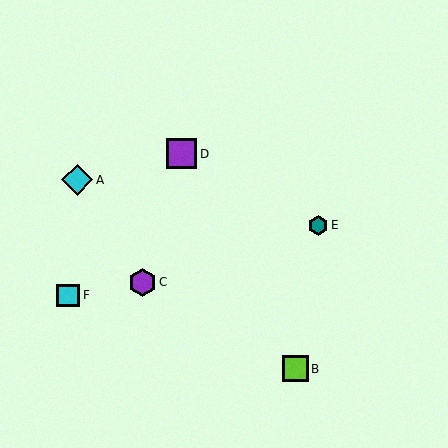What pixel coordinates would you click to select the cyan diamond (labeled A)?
Click at (77, 180) to select the cyan diamond A.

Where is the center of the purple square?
The center of the purple square is at (181, 154).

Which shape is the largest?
The cyan diamond (labeled A) is the largest.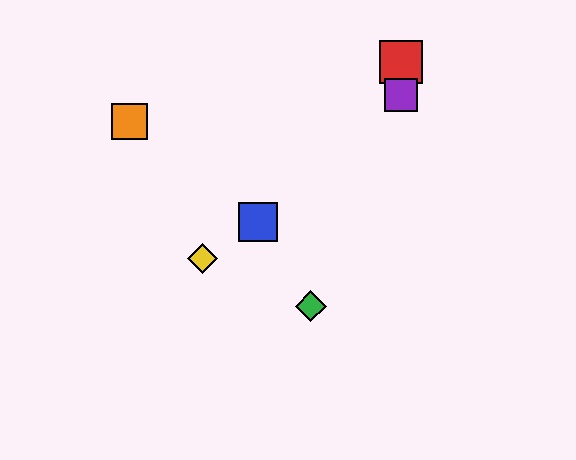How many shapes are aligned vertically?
2 shapes (the red square, the purple square) are aligned vertically.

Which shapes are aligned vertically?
The red square, the purple square are aligned vertically.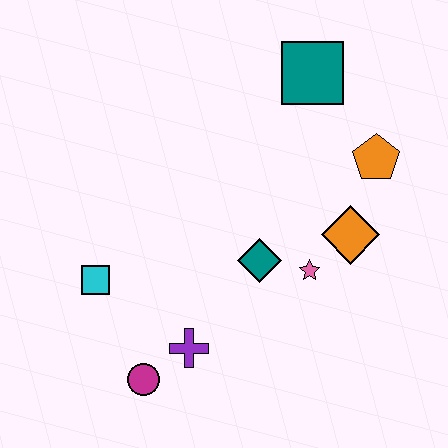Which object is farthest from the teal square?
The magenta circle is farthest from the teal square.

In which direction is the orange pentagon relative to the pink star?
The orange pentagon is above the pink star.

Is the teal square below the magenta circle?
No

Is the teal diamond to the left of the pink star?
Yes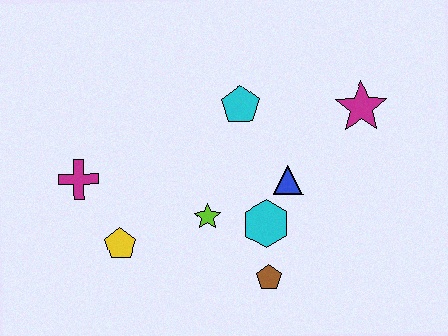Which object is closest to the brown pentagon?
The cyan hexagon is closest to the brown pentagon.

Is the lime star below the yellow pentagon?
No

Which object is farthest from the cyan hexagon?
The magenta cross is farthest from the cyan hexagon.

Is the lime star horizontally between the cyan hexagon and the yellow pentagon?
Yes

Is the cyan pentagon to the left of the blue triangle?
Yes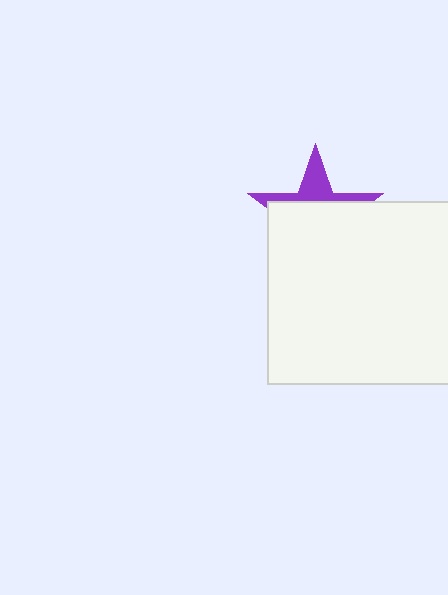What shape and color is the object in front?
The object in front is a white square.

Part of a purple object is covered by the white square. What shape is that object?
It is a star.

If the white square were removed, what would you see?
You would see the complete purple star.